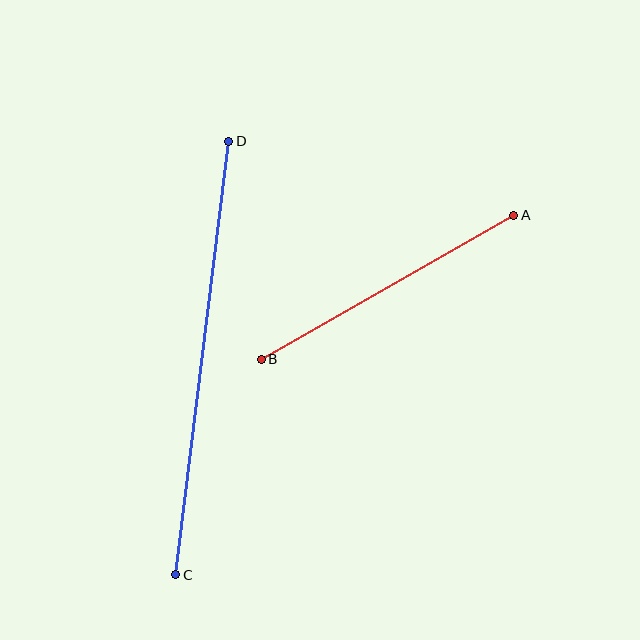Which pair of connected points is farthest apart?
Points C and D are farthest apart.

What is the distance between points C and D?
The distance is approximately 437 pixels.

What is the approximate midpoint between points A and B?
The midpoint is at approximately (387, 287) pixels.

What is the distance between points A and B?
The distance is approximately 290 pixels.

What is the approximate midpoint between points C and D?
The midpoint is at approximately (202, 358) pixels.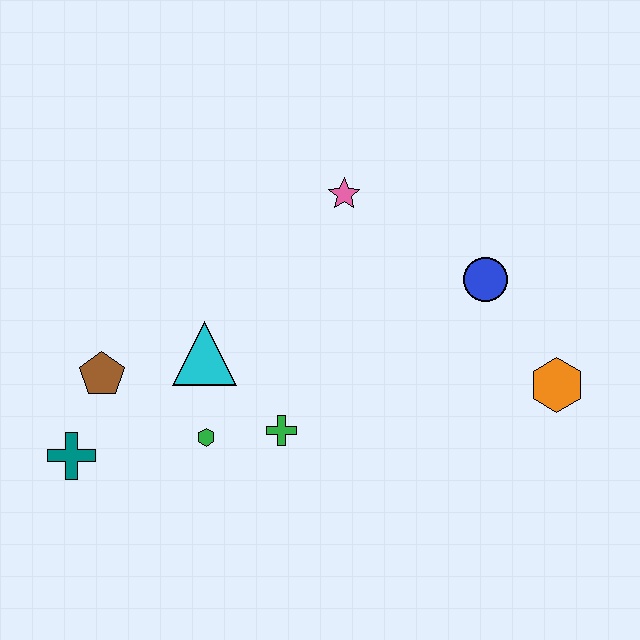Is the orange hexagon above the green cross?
Yes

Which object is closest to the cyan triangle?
The green hexagon is closest to the cyan triangle.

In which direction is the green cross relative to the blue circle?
The green cross is to the left of the blue circle.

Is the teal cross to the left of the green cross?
Yes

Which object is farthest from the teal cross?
The orange hexagon is farthest from the teal cross.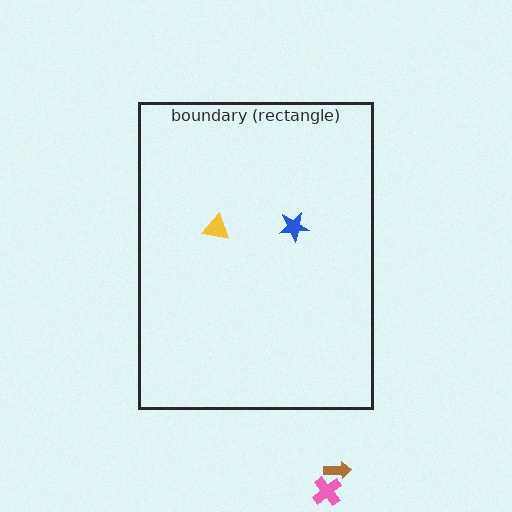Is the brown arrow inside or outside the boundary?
Outside.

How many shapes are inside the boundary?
2 inside, 2 outside.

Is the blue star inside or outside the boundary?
Inside.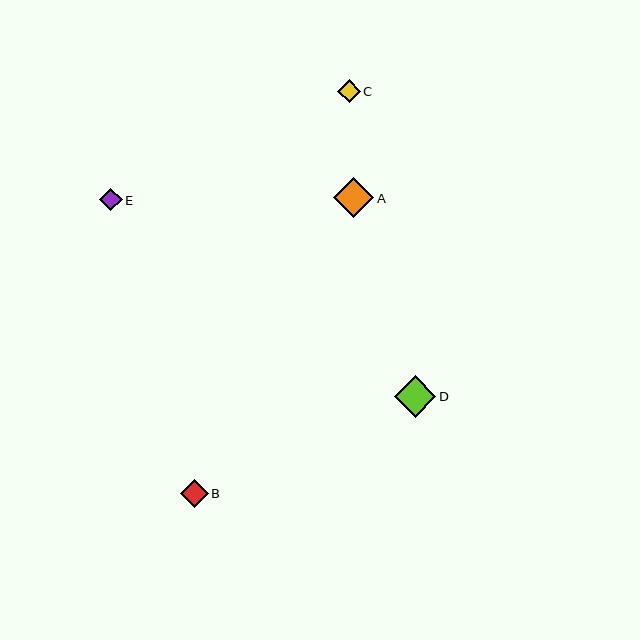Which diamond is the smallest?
Diamond E is the smallest with a size of approximately 22 pixels.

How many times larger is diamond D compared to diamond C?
Diamond D is approximately 1.8 times the size of diamond C.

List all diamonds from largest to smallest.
From largest to smallest: D, A, B, C, E.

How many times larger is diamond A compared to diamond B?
Diamond A is approximately 1.4 times the size of diamond B.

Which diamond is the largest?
Diamond D is the largest with a size of approximately 42 pixels.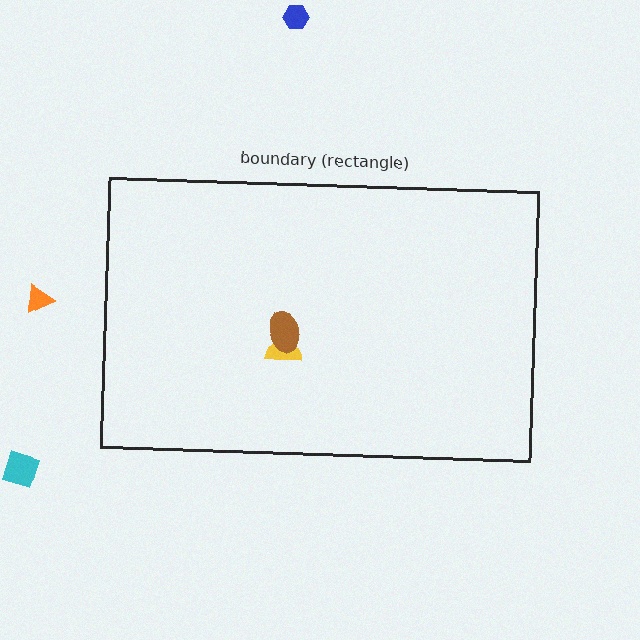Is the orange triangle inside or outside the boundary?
Outside.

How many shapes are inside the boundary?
2 inside, 3 outside.